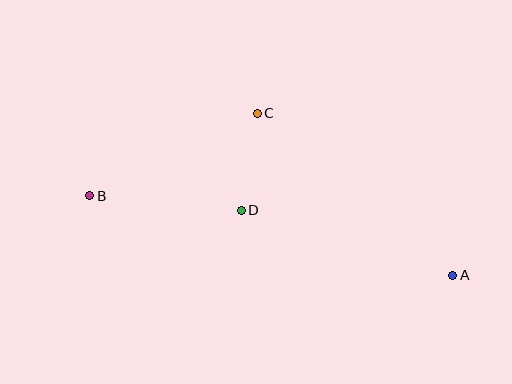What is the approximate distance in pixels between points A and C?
The distance between A and C is approximately 254 pixels.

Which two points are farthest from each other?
Points A and B are farthest from each other.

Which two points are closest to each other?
Points C and D are closest to each other.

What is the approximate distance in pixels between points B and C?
The distance between B and C is approximately 187 pixels.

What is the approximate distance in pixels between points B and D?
The distance between B and D is approximately 152 pixels.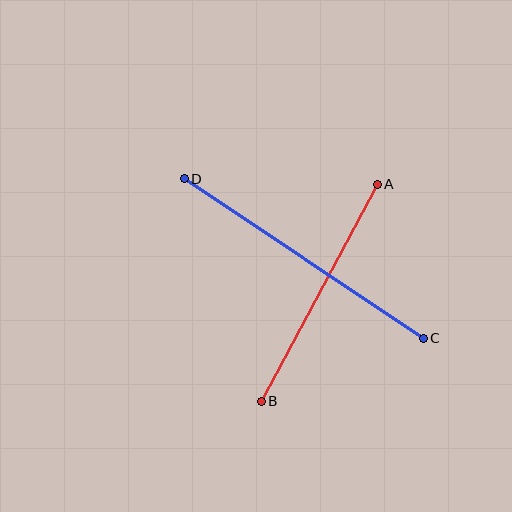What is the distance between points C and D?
The distance is approximately 287 pixels.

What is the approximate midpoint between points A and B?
The midpoint is at approximately (319, 293) pixels.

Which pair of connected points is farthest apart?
Points C and D are farthest apart.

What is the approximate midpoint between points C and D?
The midpoint is at approximately (304, 259) pixels.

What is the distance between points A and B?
The distance is approximately 246 pixels.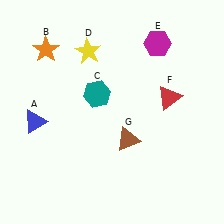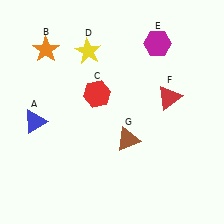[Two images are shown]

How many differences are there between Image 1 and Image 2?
There is 1 difference between the two images.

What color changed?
The hexagon (C) changed from teal in Image 1 to red in Image 2.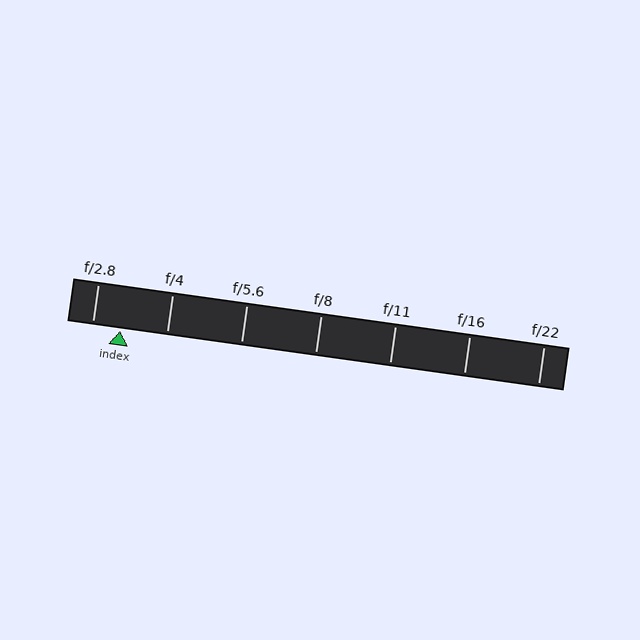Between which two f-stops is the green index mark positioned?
The index mark is between f/2.8 and f/4.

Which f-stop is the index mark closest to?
The index mark is closest to f/2.8.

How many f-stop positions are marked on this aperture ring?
There are 7 f-stop positions marked.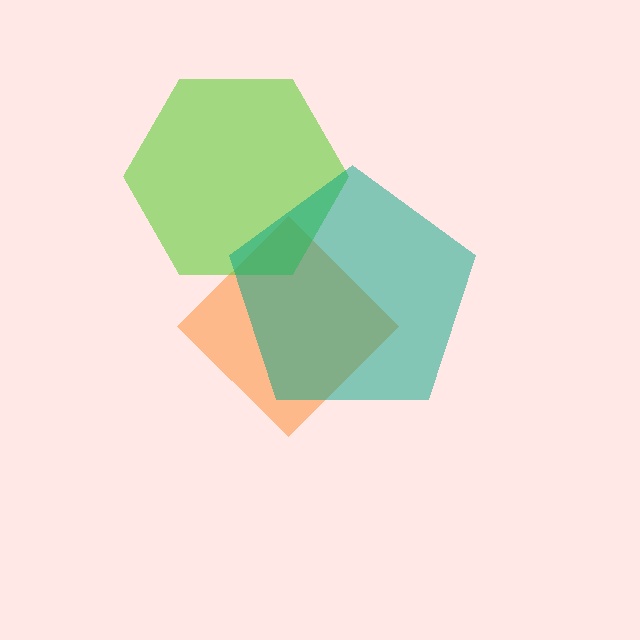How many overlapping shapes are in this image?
There are 3 overlapping shapes in the image.